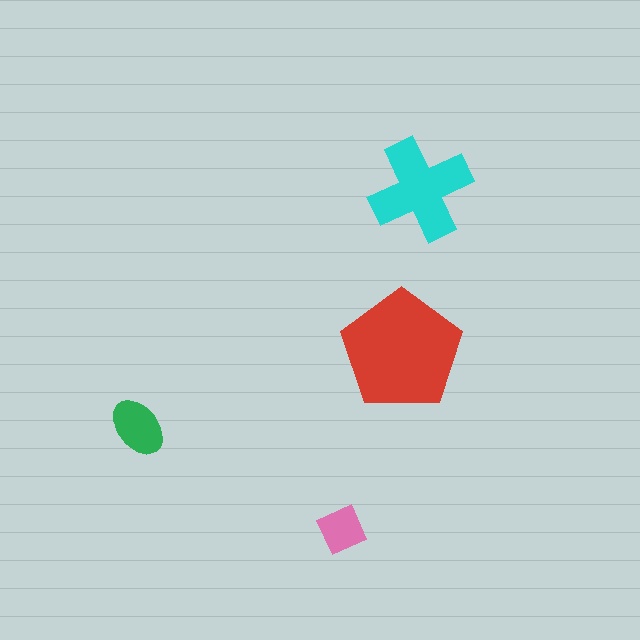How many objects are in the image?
There are 4 objects in the image.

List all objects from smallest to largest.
The pink diamond, the green ellipse, the cyan cross, the red pentagon.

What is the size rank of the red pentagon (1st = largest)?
1st.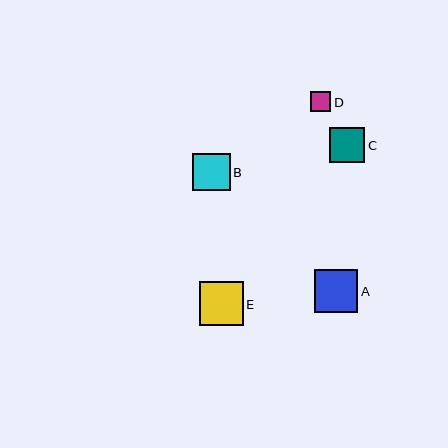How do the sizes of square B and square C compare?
Square B and square C are approximately the same size.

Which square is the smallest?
Square D is the smallest with a size of approximately 20 pixels.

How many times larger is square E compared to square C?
Square E is approximately 1.2 times the size of square C.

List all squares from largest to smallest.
From largest to smallest: A, E, B, C, D.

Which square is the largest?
Square A is the largest with a size of approximately 44 pixels.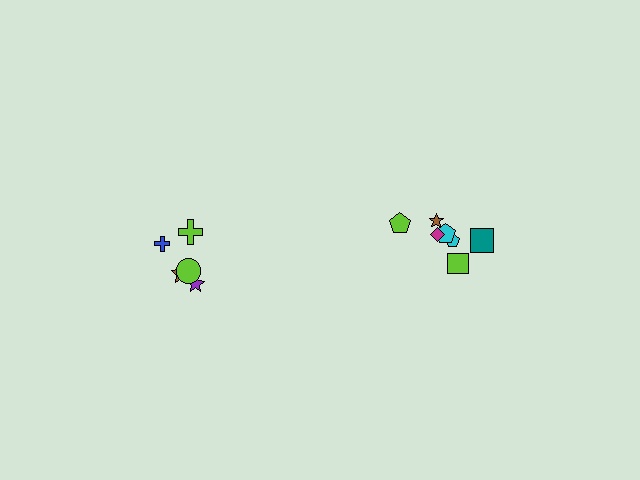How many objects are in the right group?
There are 7 objects.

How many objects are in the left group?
There are 5 objects.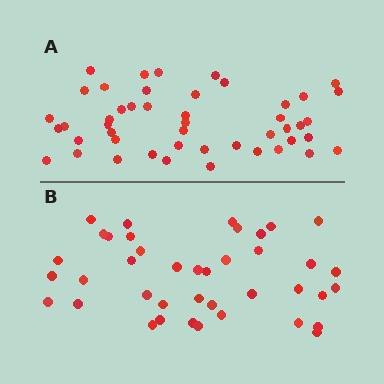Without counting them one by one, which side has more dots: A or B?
Region A (the top region) has more dots.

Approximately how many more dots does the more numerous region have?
Region A has roughly 8 or so more dots than region B.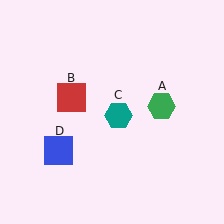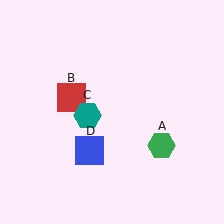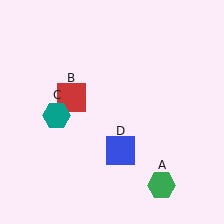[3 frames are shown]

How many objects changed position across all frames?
3 objects changed position: green hexagon (object A), teal hexagon (object C), blue square (object D).